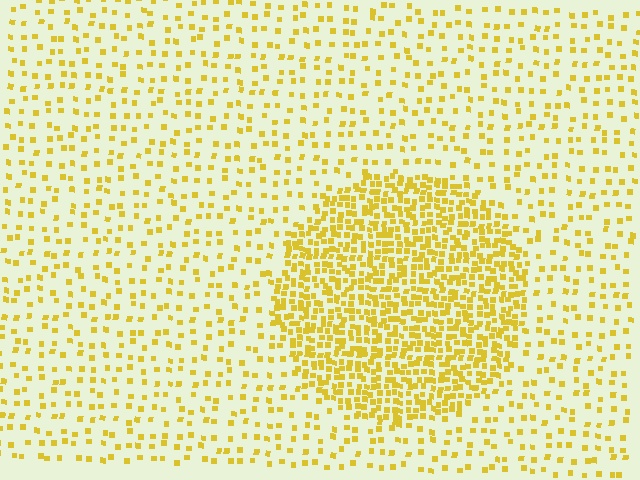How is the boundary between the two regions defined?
The boundary is defined by a change in element density (approximately 2.9x ratio). All elements are the same color, size, and shape.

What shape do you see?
I see a circle.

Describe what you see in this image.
The image contains small yellow elements arranged at two different densities. A circle-shaped region is visible where the elements are more densely packed than the surrounding area.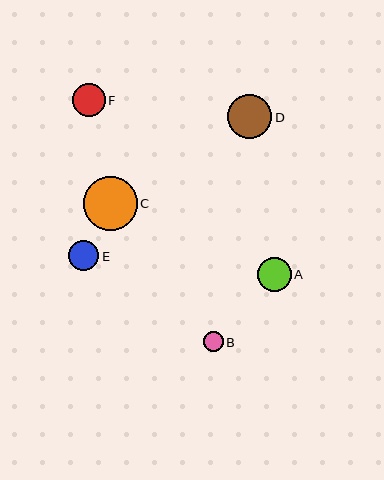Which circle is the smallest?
Circle B is the smallest with a size of approximately 20 pixels.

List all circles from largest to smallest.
From largest to smallest: C, D, A, F, E, B.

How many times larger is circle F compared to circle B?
Circle F is approximately 1.7 times the size of circle B.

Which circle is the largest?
Circle C is the largest with a size of approximately 53 pixels.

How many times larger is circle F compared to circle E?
Circle F is approximately 1.1 times the size of circle E.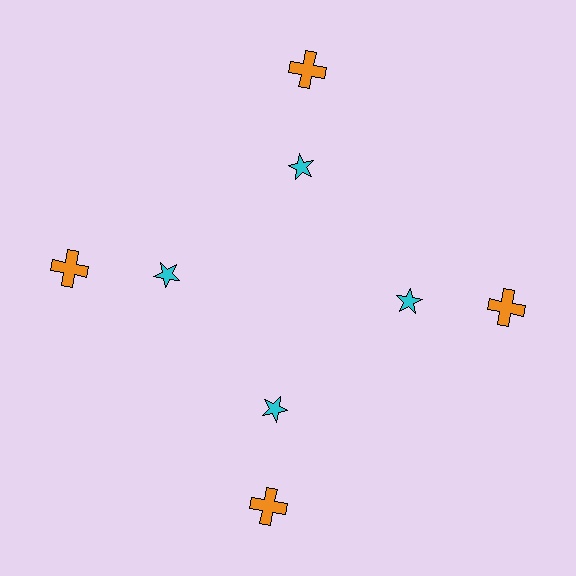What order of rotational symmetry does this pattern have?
This pattern has 4-fold rotational symmetry.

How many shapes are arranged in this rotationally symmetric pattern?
There are 8 shapes, arranged in 4 groups of 2.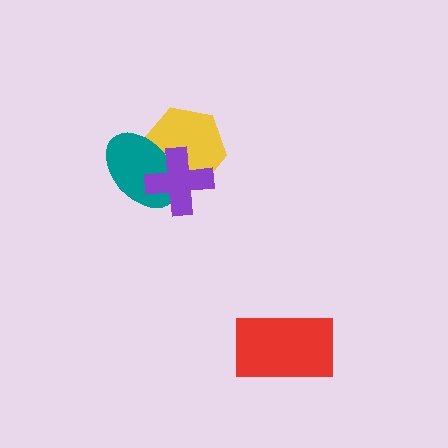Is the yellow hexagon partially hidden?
Yes, it is partially covered by another shape.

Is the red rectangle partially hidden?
No, no other shape covers it.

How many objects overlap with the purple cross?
2 objects overlap with the purple cross.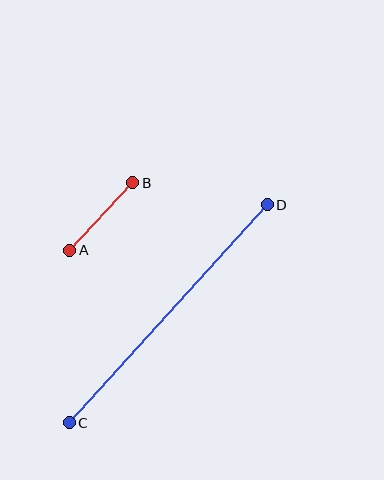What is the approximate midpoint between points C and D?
The midpoint is at approximately (168, 314) pixels.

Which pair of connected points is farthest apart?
Points C and D are farthest apart.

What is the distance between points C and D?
The distance is approximately 295 pixels.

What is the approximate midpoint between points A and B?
The midpoint is at approximately (101, 216) pixels.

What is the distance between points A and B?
The distance is approximately 92 pixels.